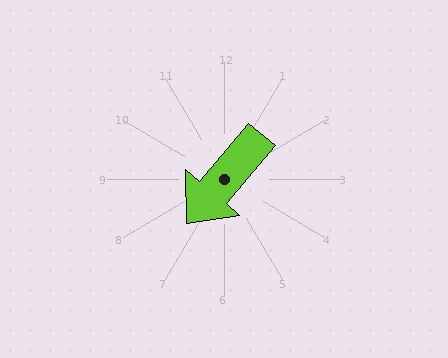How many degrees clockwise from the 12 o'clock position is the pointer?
Approximately 220 degrees.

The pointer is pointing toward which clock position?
Roughly 7 o'clock.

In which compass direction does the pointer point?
Southwest.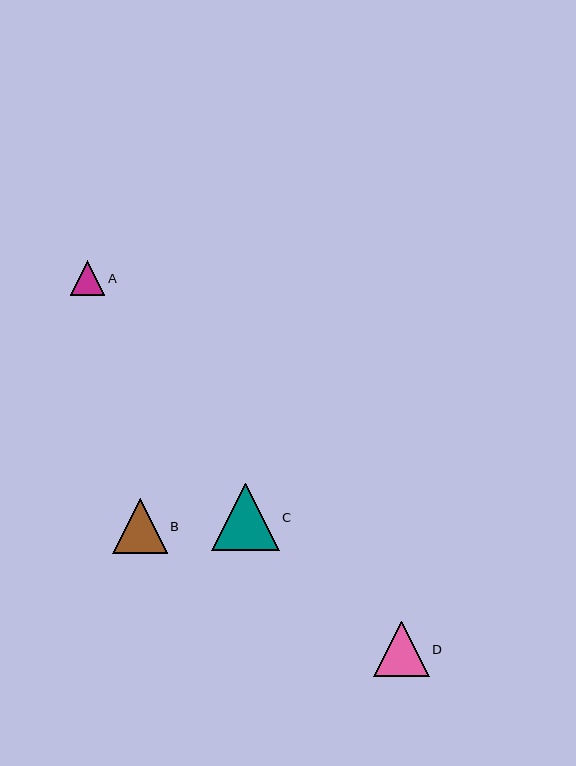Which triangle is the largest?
Triangle C is the largest with a size of approximately 68 pixels.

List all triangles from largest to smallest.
From largest to smallest: C, D, B, A.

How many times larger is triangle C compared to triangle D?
Triangle C is approximately 1.2 times the size of triangle D.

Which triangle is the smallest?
Triangle A is the smallest with a size of approximately 35 pixels.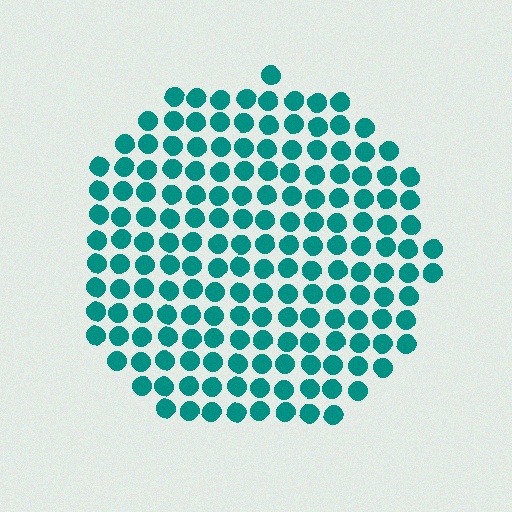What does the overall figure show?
The overall figure shows a circle.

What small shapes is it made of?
It is made of small circles.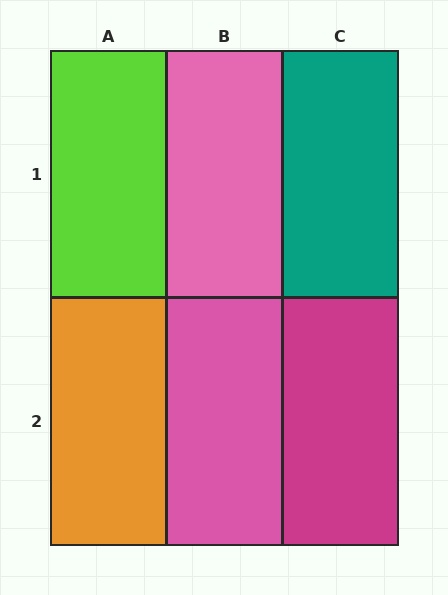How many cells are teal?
1 cell is teal.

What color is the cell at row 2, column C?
Magenta.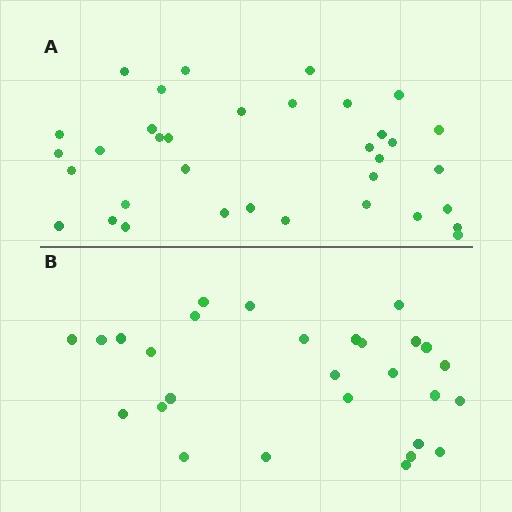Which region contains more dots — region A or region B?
Region A (the top region) has more dots.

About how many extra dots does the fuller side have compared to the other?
Region A has roughly 8 or so more dots than region B.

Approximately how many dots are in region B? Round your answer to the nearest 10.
About 30 dots. (The exact count is 28, which rounds to 30.)